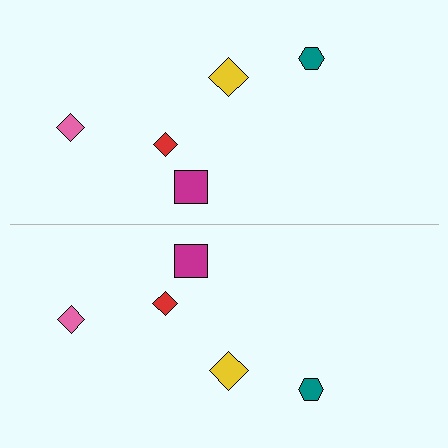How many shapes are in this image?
There are 10 shapes in this image.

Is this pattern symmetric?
Yes, this pattern has bilateral (reflection) symmetry.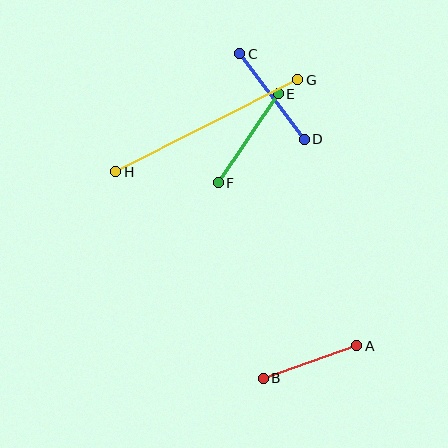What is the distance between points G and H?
The distance is approximately 204 pixels.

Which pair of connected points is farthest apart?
Points G and H are farthest apart.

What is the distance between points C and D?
The distance is approximately 107 pixels.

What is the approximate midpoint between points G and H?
The midpoint is at approximately (207, 126) pixels.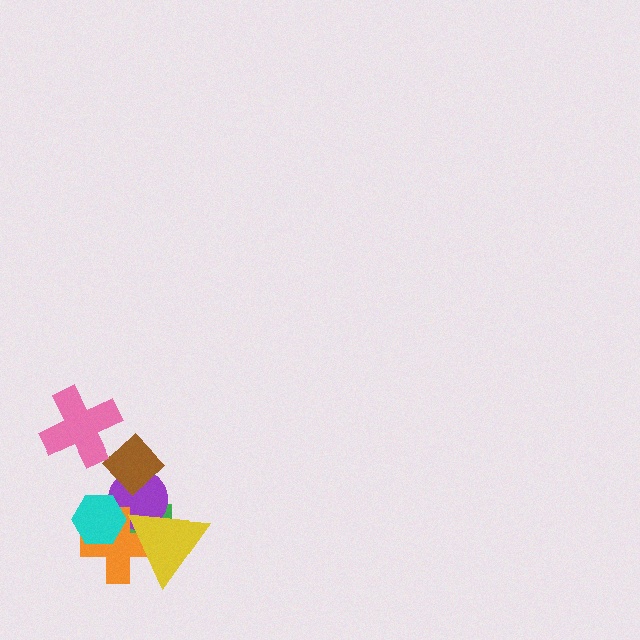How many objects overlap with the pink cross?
0 objects overlap with the pink cross.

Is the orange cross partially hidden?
Yes, it is partially covered by another shape.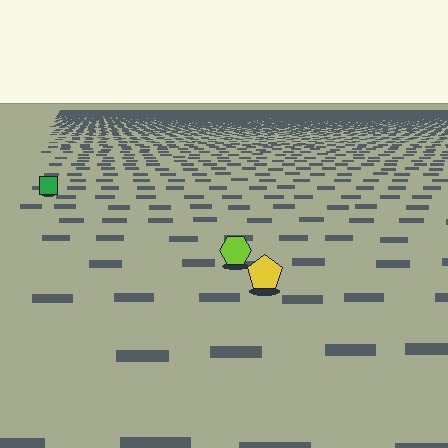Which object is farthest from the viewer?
The green square is farthest from the viewer. It appears smaller and the ground texture around it is denser.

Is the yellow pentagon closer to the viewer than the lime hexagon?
Yes. The yellow pentagon is closer — you can tell from the texture gradient: the ground texture is coarser near it.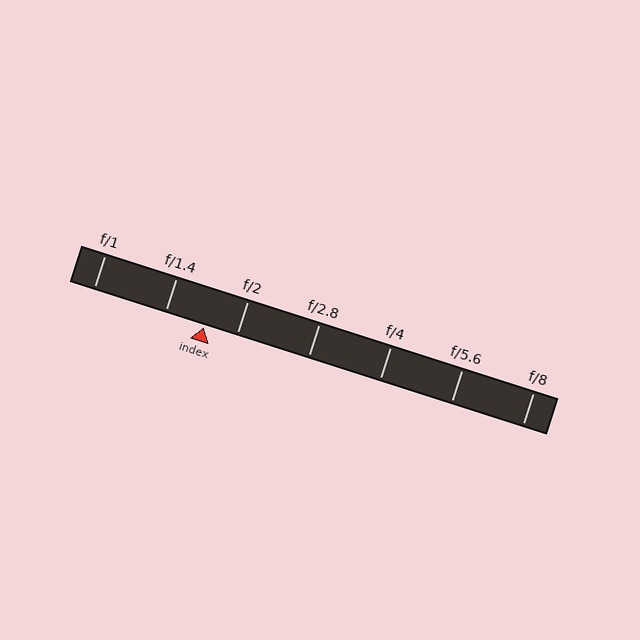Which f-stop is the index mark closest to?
The index mark is closest to f/2.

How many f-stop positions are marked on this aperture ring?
There are 7 f-stop positions marked.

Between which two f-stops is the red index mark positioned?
The index mark is between f/1.4 and f/2.